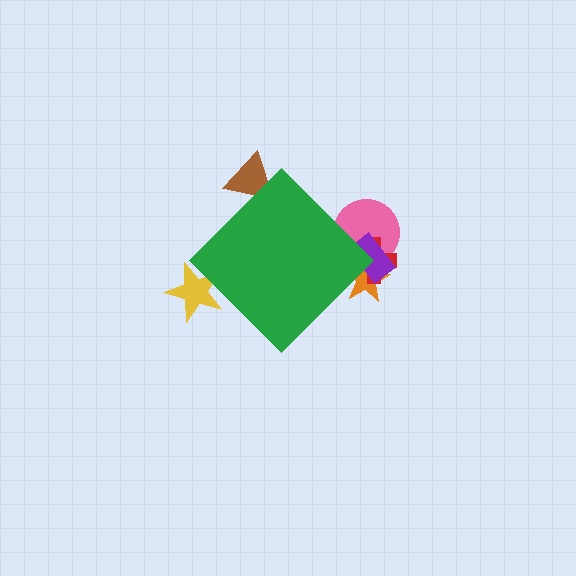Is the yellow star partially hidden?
Yes, the yellow star is partially hidden behind the green diamond.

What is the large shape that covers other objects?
A green diamond.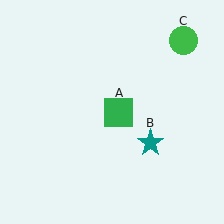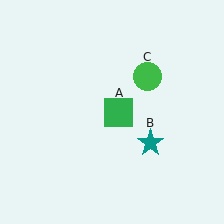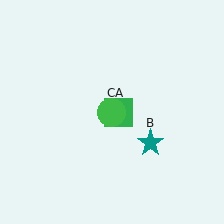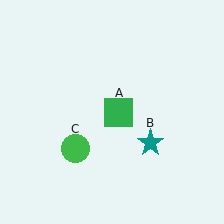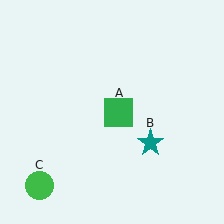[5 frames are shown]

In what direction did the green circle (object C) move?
The green circle (object C) moved down and to the left.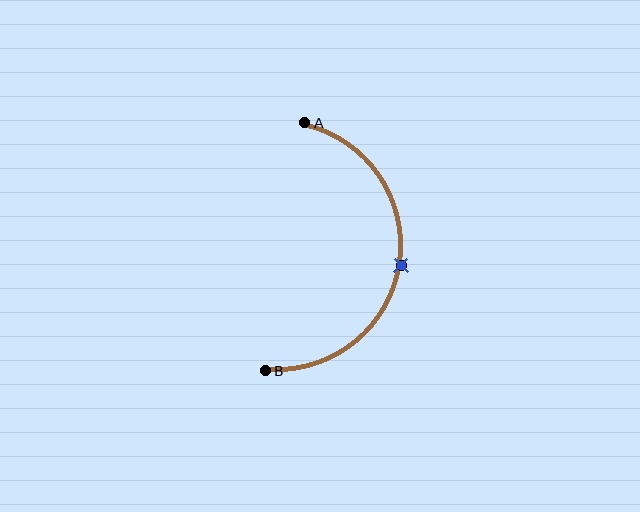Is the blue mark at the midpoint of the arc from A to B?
Yes. The blue mark lies on the arc at equal arc-length from both A and B — it is the arc midpoint.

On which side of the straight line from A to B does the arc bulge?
The arc bulges to the right of the straight line connecting A and B.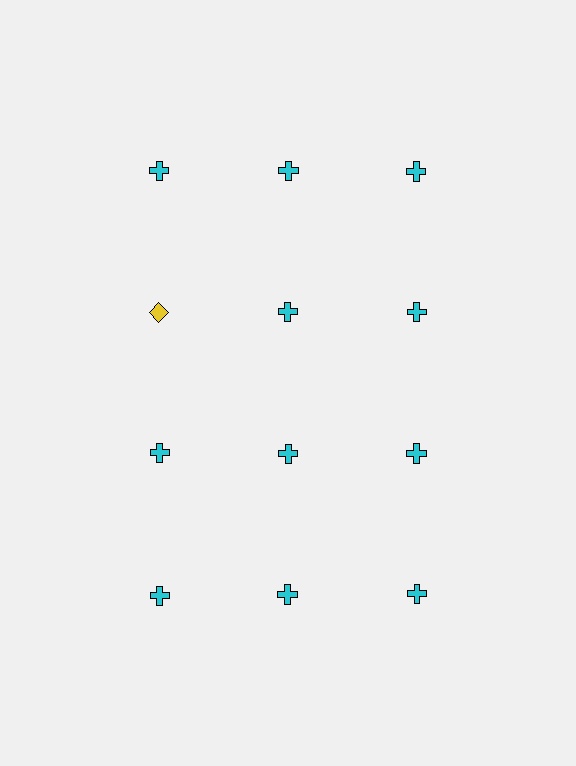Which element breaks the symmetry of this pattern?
The yellow diamond in the second row, leftmost column breaks the symmetry. All other shapes are cyan crosses.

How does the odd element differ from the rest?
It differs in both color (yellow instead of cyan) and shape (diamond instead of cross).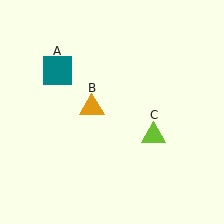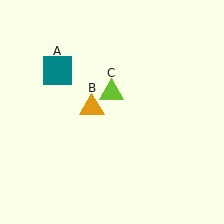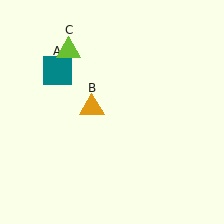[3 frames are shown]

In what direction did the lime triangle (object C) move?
The lime triangle (object C) moved up and to the left.